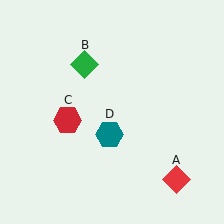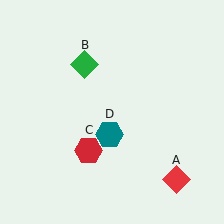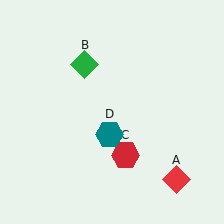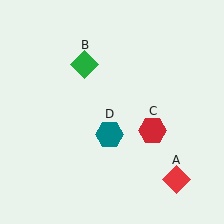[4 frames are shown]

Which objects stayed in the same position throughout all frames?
Red diamond (object A) and green diamond (object B) and teal hexagon (object D) remained stationary.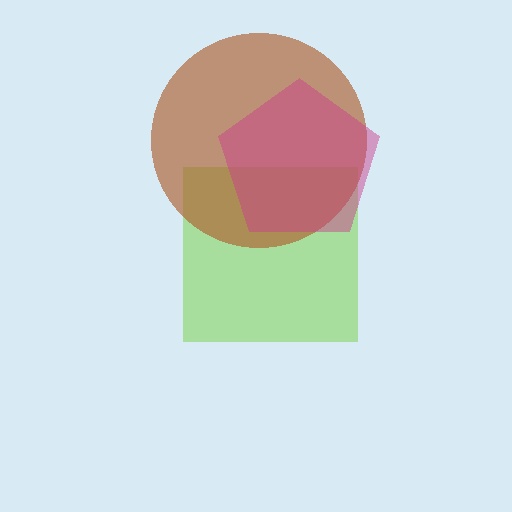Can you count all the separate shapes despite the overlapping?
Yes, there are 3 separate shapes.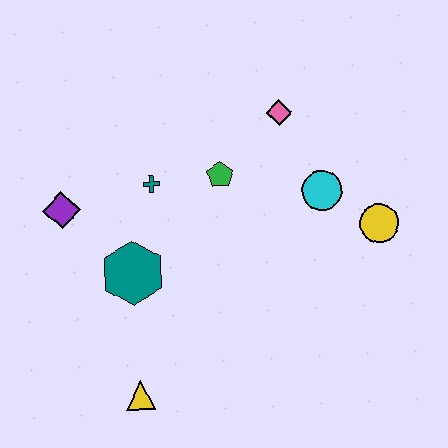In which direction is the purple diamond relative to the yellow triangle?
The purple diamond is above the yellow triangle.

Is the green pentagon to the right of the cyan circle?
No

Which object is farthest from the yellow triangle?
The pink diamond is farthest from the yellow triangle.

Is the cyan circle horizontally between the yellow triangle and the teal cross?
No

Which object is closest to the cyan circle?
The yellow circle is closest to the cyan circle.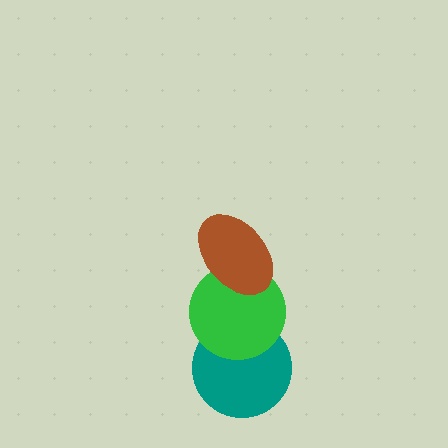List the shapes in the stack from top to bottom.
From top to bottom: the brown ellipse, the green circle, the teal circle.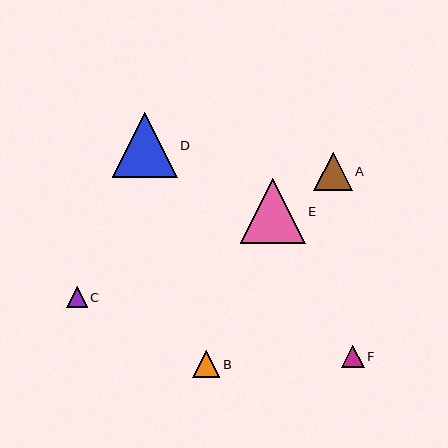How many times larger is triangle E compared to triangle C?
Triangle E is approximately 3.2 times the size of triangle C.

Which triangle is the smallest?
Triangle C is the smallest with a size of approximately 20 pixels.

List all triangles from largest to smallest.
From largest to smallest: D, E, A, B, F, C.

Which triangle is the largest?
Triangle D is the largest with a size of approximately 65 pixels.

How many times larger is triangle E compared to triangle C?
Triangle E is approximately 3.2 times the size of triangle C.